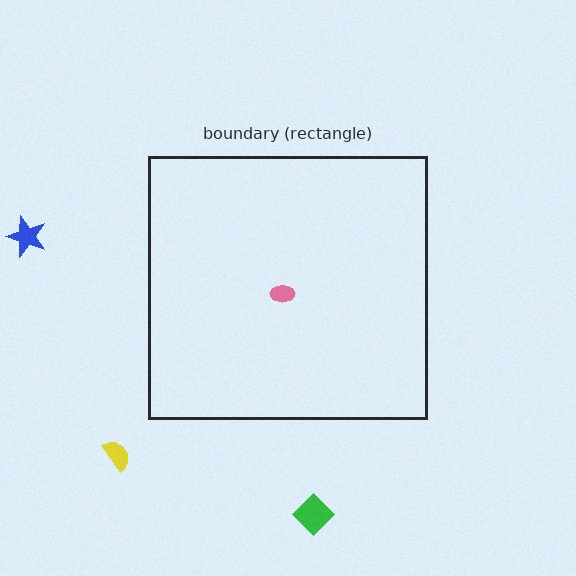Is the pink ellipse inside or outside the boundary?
Inside.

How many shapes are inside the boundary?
1 inside, 3 outside.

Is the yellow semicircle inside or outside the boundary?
Outside.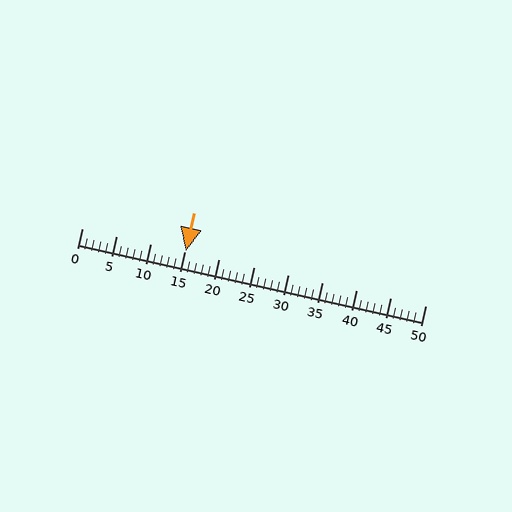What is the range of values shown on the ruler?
The ruler shows values from 0 to 50.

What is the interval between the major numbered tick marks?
The major tick marks are spaced 5 units apart.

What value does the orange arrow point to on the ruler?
The orange arrow points to approximately 15.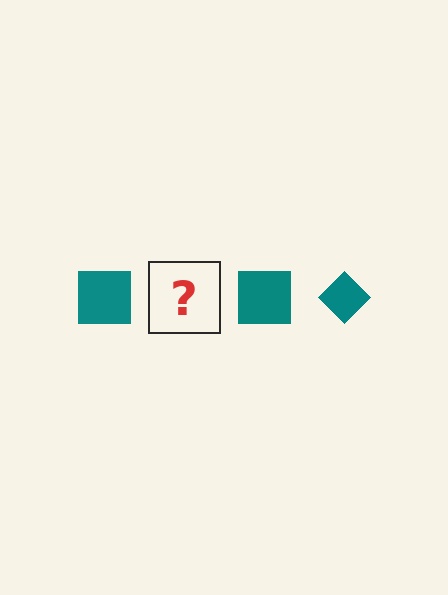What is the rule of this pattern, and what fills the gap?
The rule is that the pattern cycles through square, diamond shapes in teal. The gap should be filled with a teal diamond.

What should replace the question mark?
The question mark should be replaced with a teal diamond.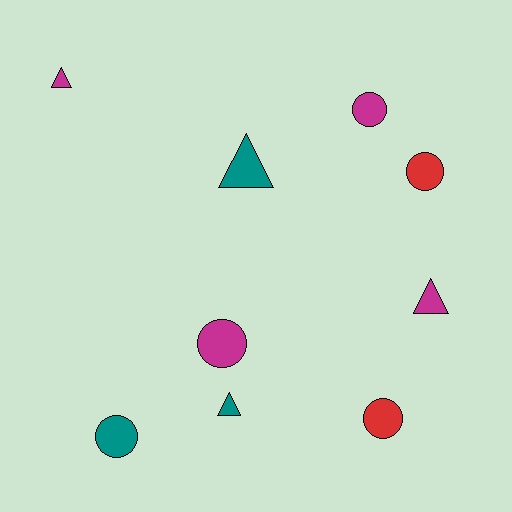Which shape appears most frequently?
Circle, with 5 objects.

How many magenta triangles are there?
There are 2 magenta triangles.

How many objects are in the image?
There are 9 objects.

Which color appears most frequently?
Magenta, with 4 objects.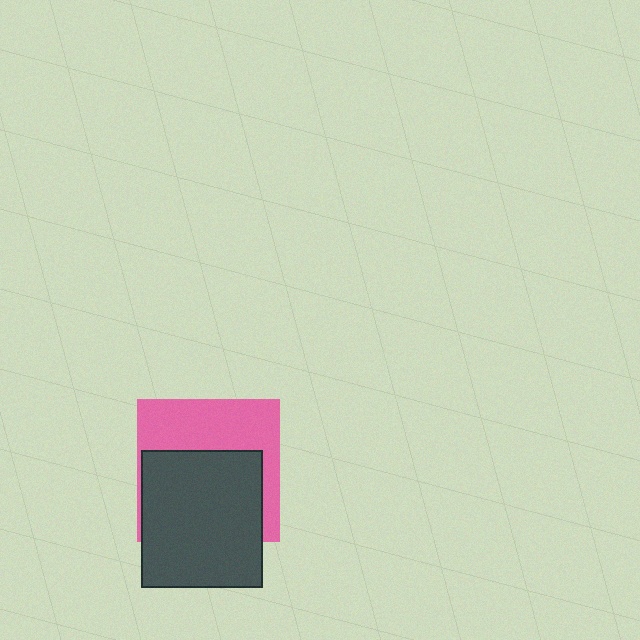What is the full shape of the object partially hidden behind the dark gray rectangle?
The partially hidden object is a pink square.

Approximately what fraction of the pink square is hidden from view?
Roughly 56% of the pink square is hidden behind the dark gray rectangle.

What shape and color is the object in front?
The object in front is a dark gray rectangle.